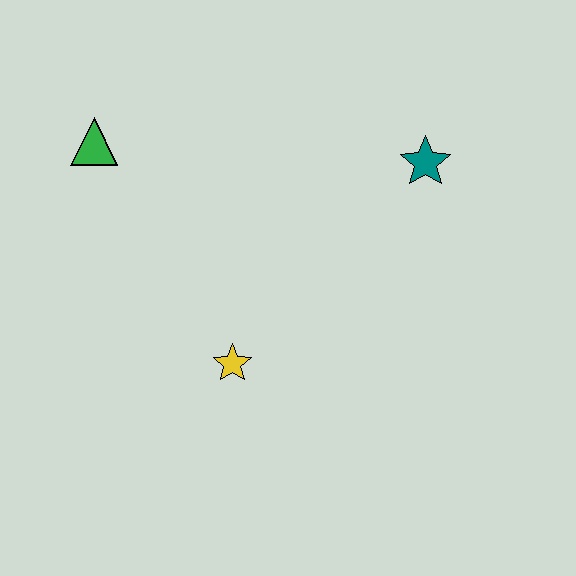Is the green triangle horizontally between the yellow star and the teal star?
No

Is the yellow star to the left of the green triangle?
No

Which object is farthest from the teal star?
The green triangle is farthest from the teal star.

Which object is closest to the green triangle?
The yellow star is closest to the green triangle.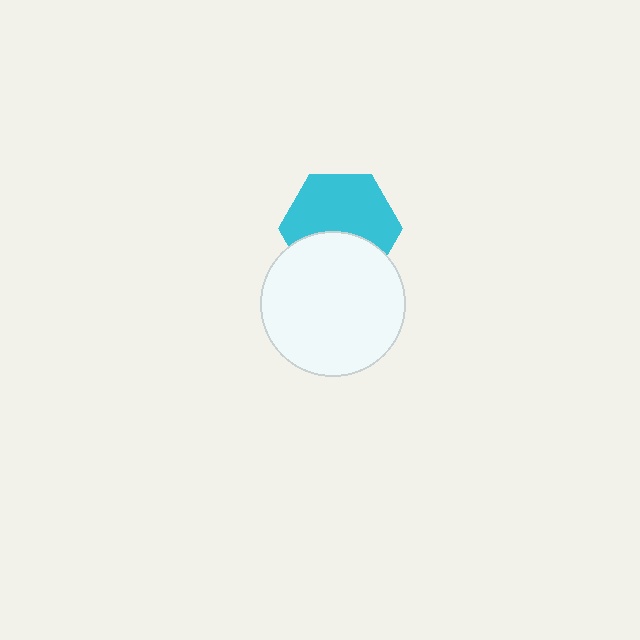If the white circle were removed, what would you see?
You would see the complete cyan hexagon.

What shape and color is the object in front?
The object in front is a white circle.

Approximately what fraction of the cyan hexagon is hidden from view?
Roughly 38% of the cyan hexagon is hidden behind the white circle.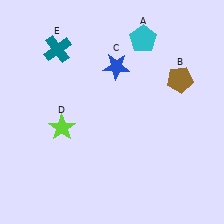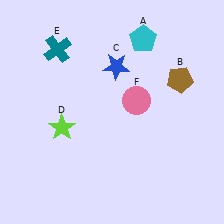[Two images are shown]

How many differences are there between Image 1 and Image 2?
There is 1 difference between the two images.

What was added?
A pink circle (F) was added in Image 2.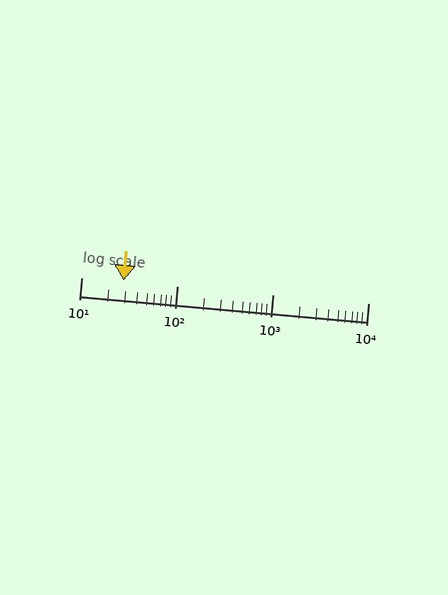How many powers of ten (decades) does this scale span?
The scale spans 3 decades, from 10 to 10000.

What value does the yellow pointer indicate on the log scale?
The pointer indicates approximately 28.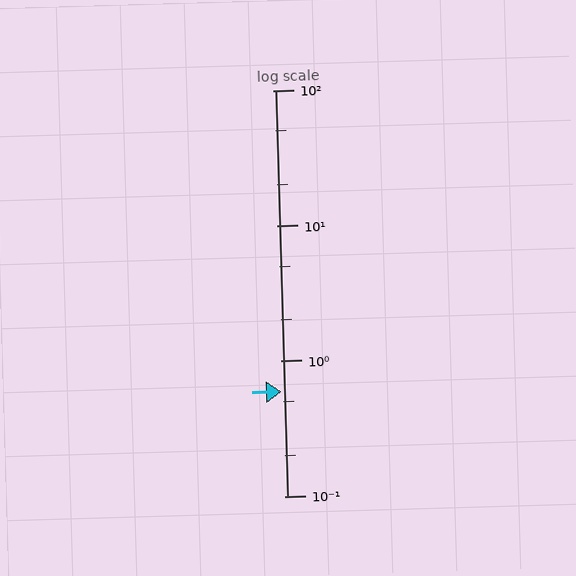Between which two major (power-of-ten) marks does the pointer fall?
The pointer is between 0.1 and 1.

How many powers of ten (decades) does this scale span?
The scale spans 3 decades, from 0.1 to 100.